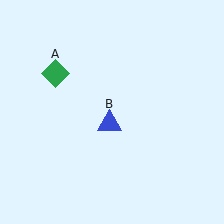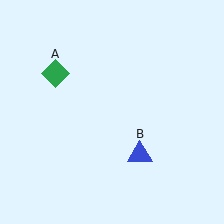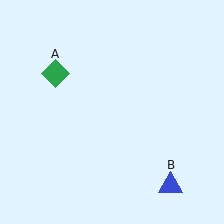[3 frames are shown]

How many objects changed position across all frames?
1 object changed position: blue triangle (object B).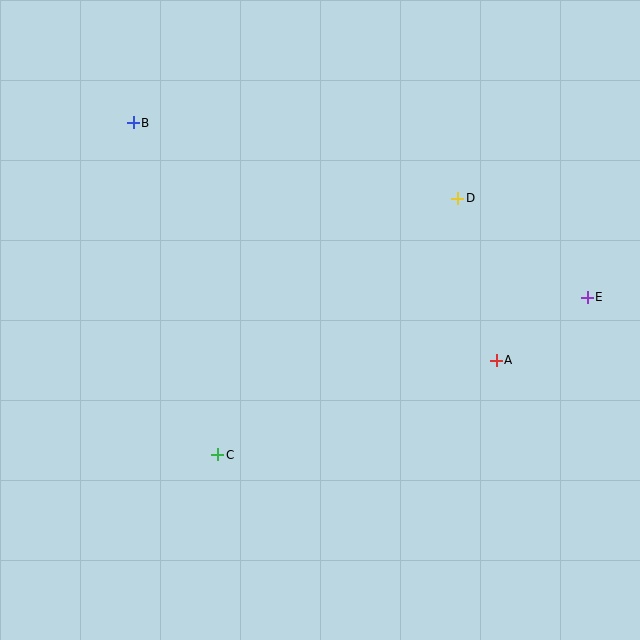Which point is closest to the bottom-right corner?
Point A is closest to the bottom-right corner.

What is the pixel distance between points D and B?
The distance between D and B is 333 pixels.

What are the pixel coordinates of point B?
Point B is at (133, 123).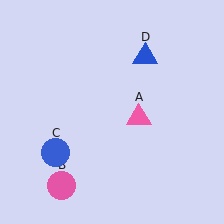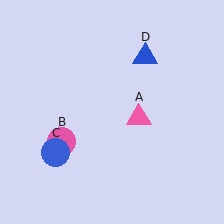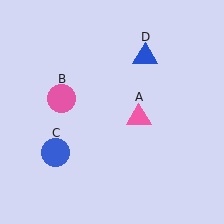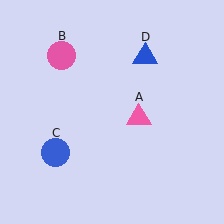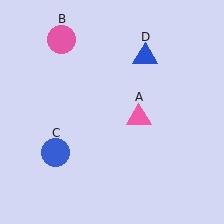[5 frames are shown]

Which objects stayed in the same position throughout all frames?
Pink triangle (object A) and blue circle (object C) and blue triangle (object D) remained stationary.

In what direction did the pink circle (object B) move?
The pink circle (object B) moved up.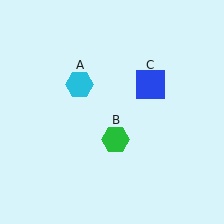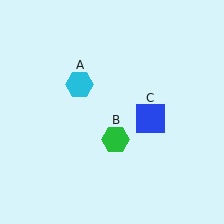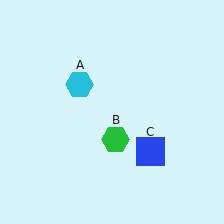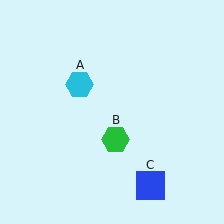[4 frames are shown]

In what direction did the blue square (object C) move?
The blue square (object C) moved down.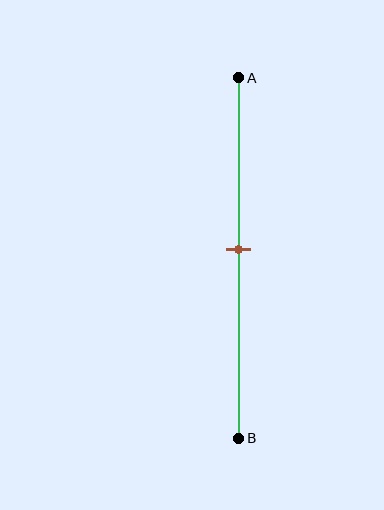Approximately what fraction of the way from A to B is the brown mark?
The brown mark is approximately 50% of the way from A to B.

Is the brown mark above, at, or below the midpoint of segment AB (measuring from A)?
The brown mark is approximately at the midpoint of segment AB.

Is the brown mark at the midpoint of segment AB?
Yes, the mark is approximately at the midpoint.